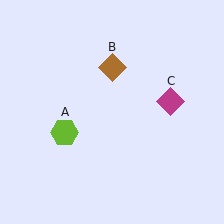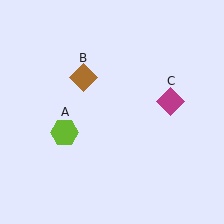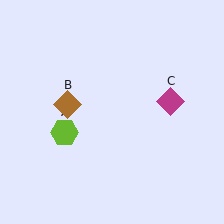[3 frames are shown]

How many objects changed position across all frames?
1 object changed position: brown diamond (object B).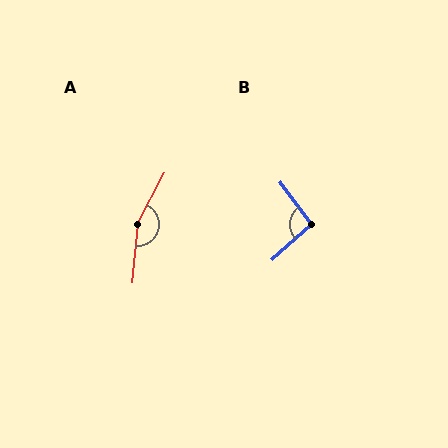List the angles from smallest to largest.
B (96°), A (158°).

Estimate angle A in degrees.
Approximately 158 degrees.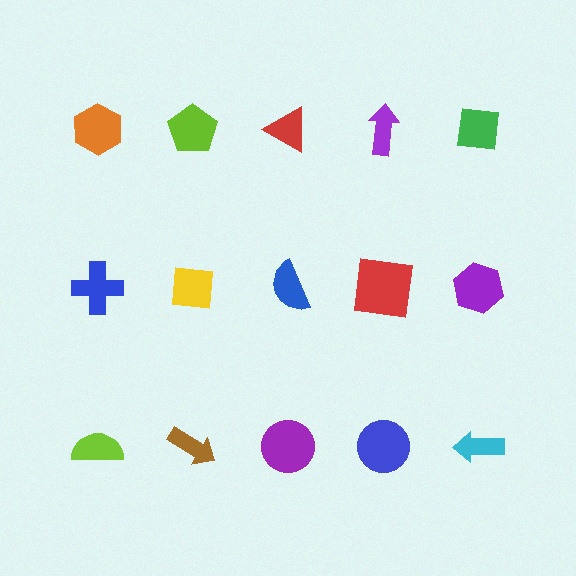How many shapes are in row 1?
5 shapes.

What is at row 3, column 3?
A purple circle.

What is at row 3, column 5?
A cyan arrow.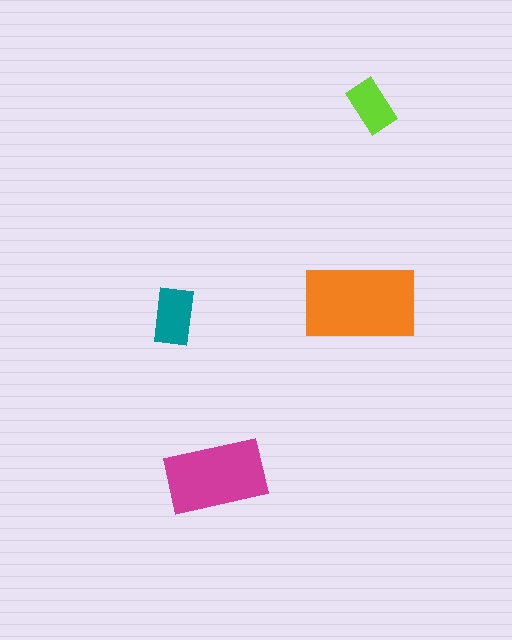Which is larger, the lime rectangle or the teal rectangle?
The teal one.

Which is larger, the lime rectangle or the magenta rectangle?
The magenta one.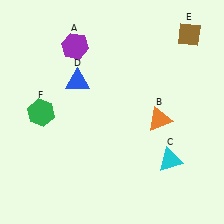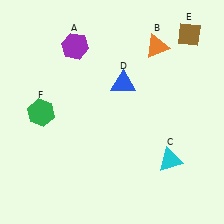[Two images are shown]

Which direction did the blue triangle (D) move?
The blue triangle (D) moved right.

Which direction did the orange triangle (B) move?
The orange triangle (B) moved up.